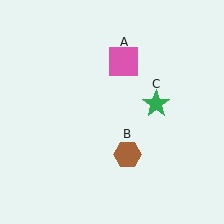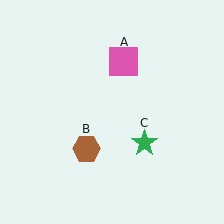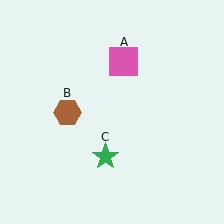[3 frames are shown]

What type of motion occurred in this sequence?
The brown hexagon (object B), green star (object C) rotated clockwise around the center of the scene.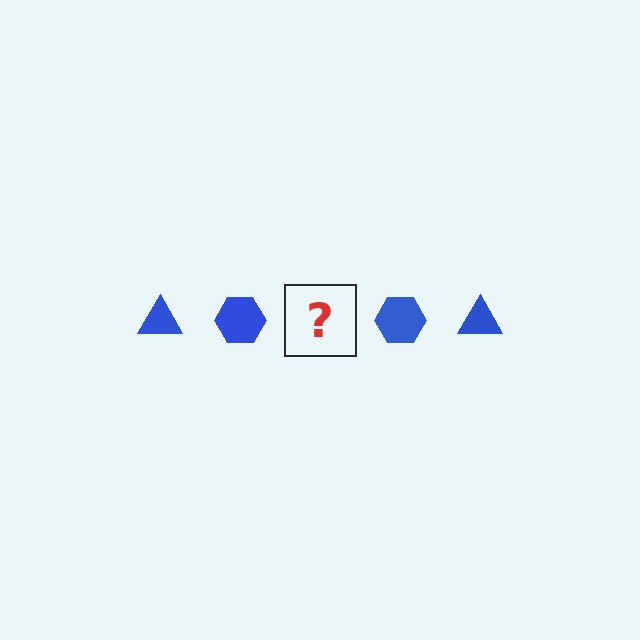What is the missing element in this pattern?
The missing element is a blue triangle.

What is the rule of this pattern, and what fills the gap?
The rule is that the pattern cycles through triangle, hexagon shapes in blue. The gap should be filled with a blue triangle.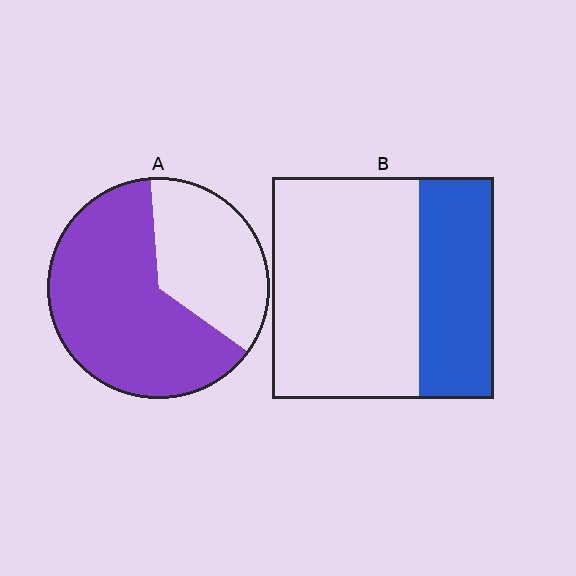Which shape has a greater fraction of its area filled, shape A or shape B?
Shape A.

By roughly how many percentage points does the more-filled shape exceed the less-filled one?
By roughly 30 percentage points (A over B).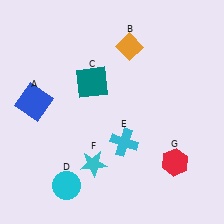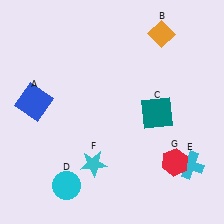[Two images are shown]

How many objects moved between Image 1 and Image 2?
3 objects moved between the two images.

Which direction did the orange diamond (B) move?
The orange diamond (B) moved right.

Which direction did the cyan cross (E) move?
The cyan cross (E) moved right.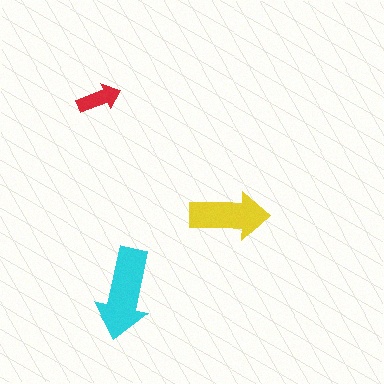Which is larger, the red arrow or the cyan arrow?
The cyan one.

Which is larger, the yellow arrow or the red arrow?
The yellow one.